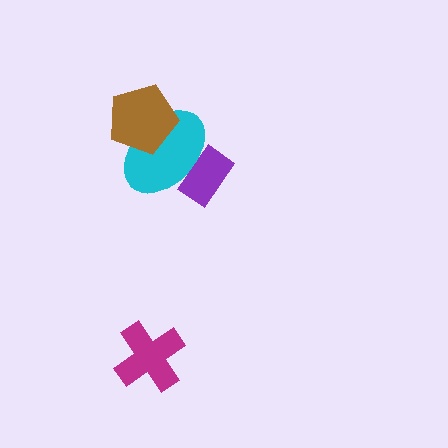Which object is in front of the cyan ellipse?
The brown pentagon is in front of the cyan ellipse.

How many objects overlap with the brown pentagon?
1 object overlaps with the brown pentagon.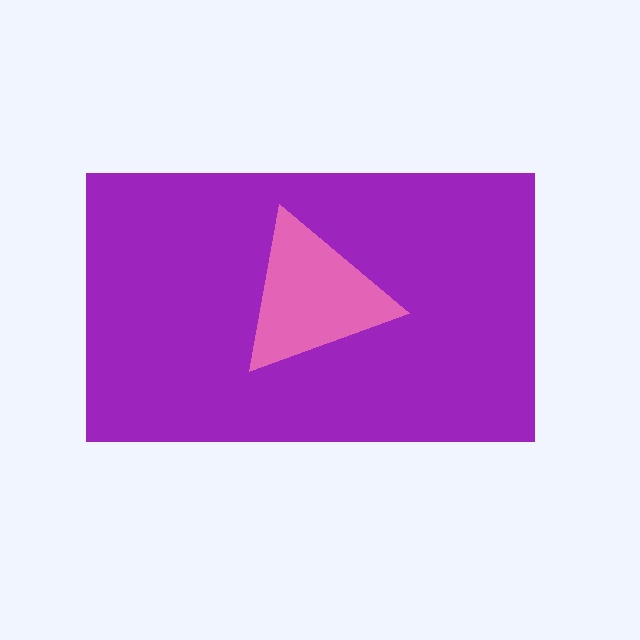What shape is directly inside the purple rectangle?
The pink triangle.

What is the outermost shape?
The purple rectangle.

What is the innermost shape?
The pink triangle.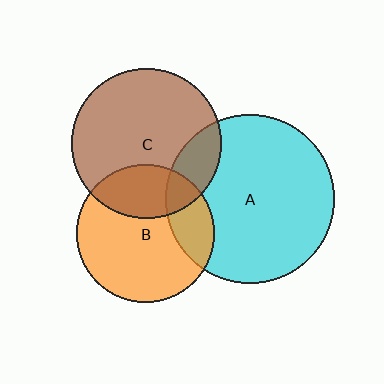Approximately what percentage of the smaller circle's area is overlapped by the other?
Approximately 30%.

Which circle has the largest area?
Circle A (cyan).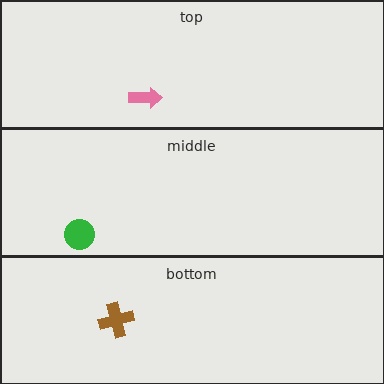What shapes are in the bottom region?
The brown cross.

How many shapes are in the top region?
1.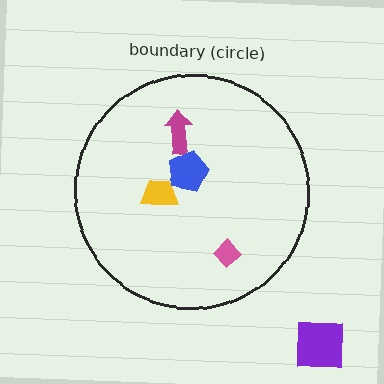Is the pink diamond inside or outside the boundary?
Inside.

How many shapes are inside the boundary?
4 inside, 1 outside.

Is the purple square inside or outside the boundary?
Outside.